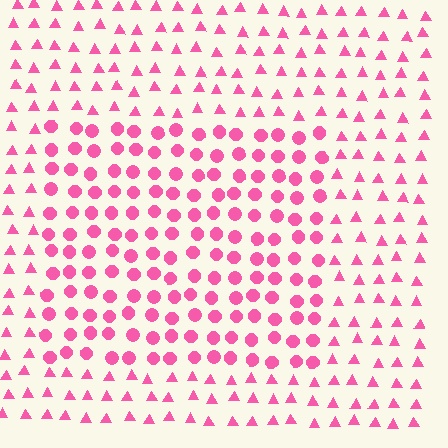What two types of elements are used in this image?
The image uses circles inside the rectangle region and triangles outside it.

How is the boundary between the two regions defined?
The boundary is defined by a change in element shape: circles inside vs. triangles outside. All elements share the same color and spacing.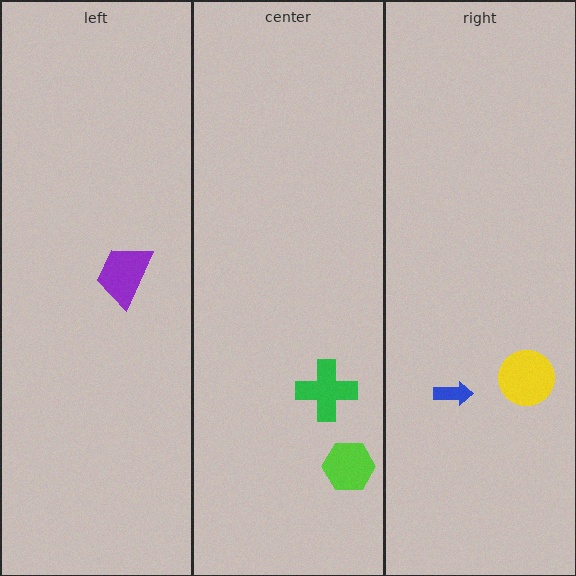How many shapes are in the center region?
2.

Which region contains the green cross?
The center region.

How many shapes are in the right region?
2.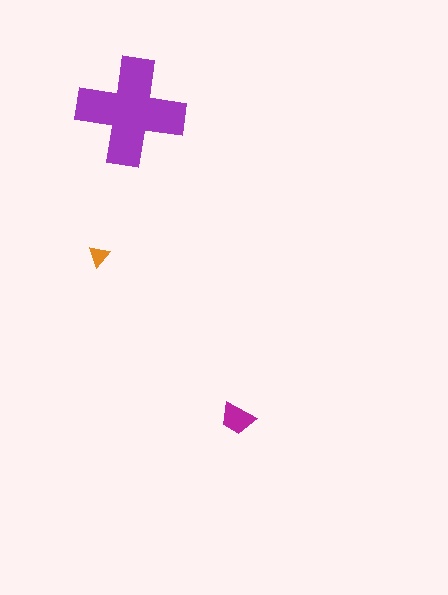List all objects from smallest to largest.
The orange triangle, the magenta trapezoid, the purple cross.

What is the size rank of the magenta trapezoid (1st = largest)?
2nd.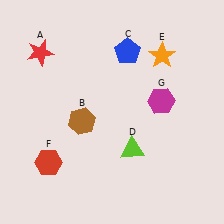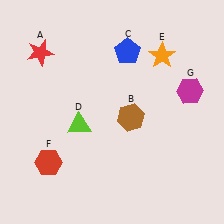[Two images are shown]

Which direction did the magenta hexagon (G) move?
The magenta hexagon (G) moved right.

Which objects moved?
The objects that moved are: the brown hexagon (B), the lime triangle (D), the magenta hexagon (G).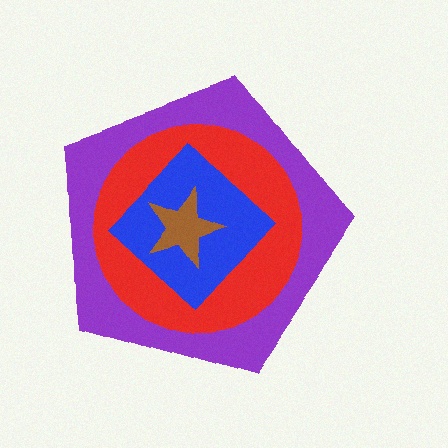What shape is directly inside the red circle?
The blue diamond.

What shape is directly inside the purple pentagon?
The red circle.